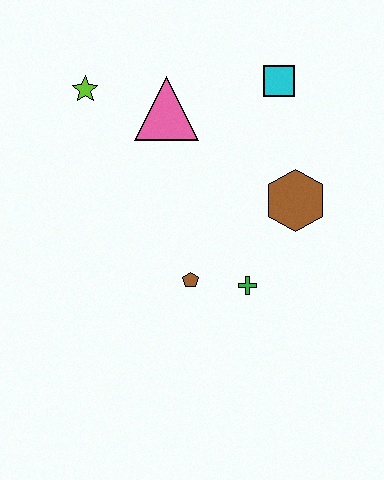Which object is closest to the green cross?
The brown pentagon is closest to the green cross.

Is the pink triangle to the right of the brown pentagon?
No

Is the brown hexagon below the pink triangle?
Yes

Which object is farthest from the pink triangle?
The green cross is farthest from the pink triangle.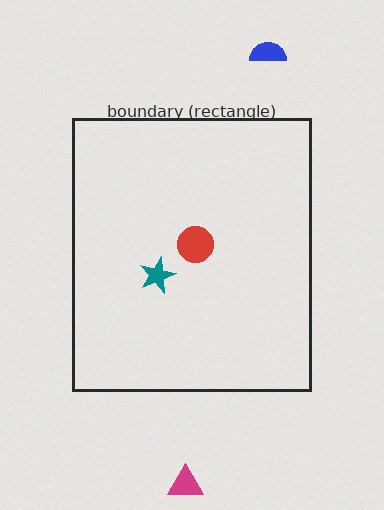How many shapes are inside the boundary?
2 inside, 2 outside.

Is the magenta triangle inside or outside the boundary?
Outside.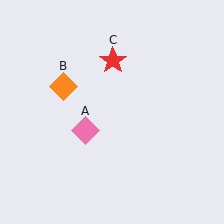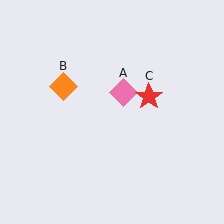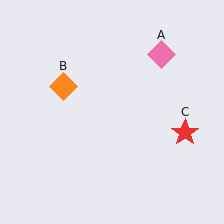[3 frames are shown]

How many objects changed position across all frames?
2 objects changed position: pink diamond (object A), red star (object C).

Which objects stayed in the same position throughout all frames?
Orange diamond (object B) remained stationary.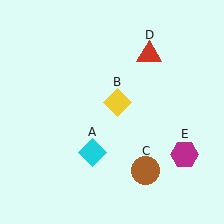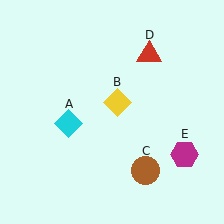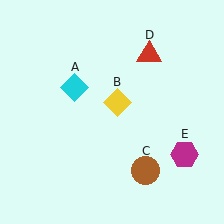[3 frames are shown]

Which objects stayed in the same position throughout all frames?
Yellow diamond (object B) and brown circle (object C) and red triangle (object D) and magenta hexagon (object E) remained stationary.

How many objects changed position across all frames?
1 object changed position: cyan diamond (object A).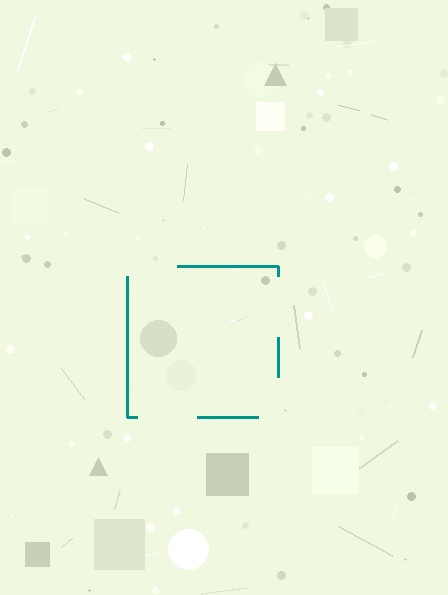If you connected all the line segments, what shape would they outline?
They would outline a square.